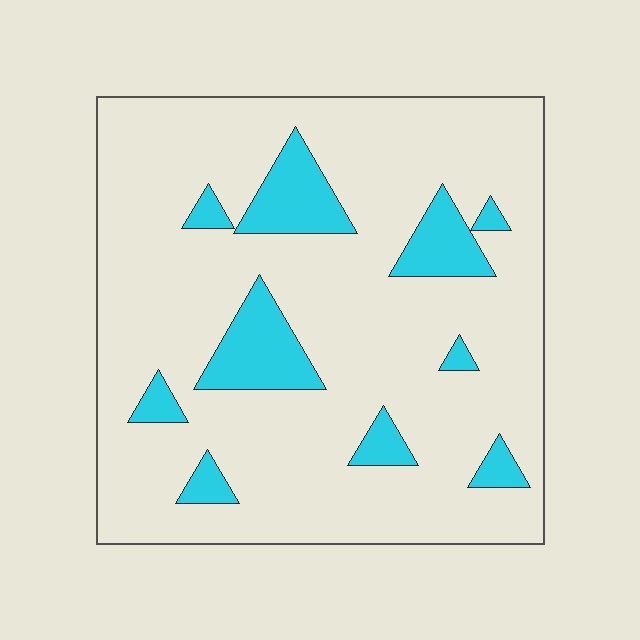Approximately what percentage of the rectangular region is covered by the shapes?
Approximately 15%.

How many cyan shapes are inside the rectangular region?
10.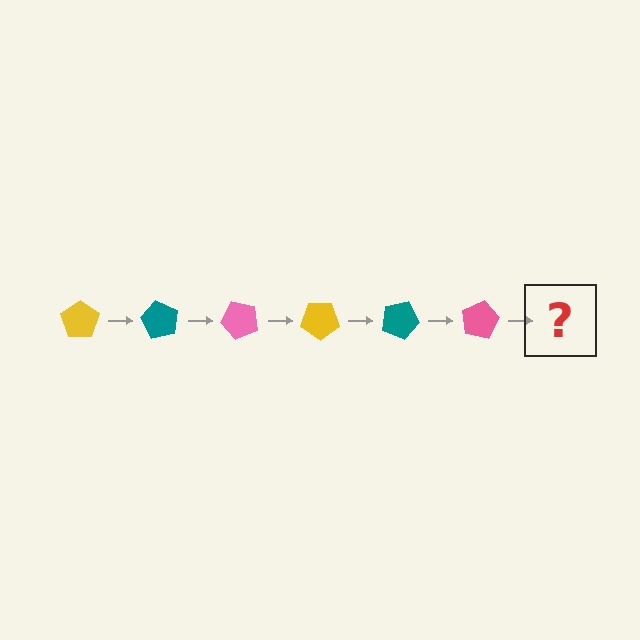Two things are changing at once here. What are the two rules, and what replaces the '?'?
The two rules are that it rotates 60 degrees each step and the color cycles through yellow, teal, and pink. The '?' should be a yellow pentagon, rotated 360 degrees from the start.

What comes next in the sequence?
The next element should be a yellow pentagon, rotated 360 degrees from the start.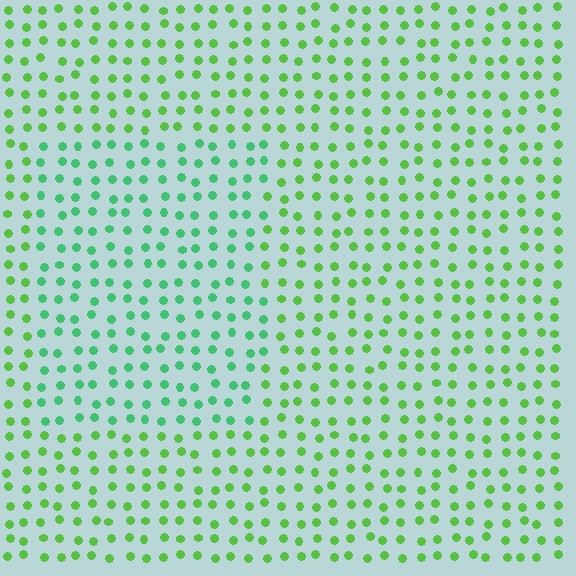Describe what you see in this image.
The image is filled with small lime elements in a uniform arrangement. A rectangle-shaped region is visible where the elements are tinted to a slightly different hue, forming a subtle color boundary.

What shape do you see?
I see a rectangle.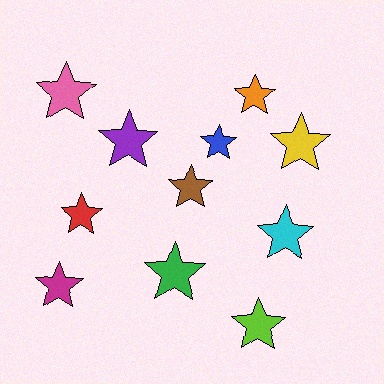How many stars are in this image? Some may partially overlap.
There are 11 stars.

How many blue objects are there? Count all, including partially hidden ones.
There is 1 blue object.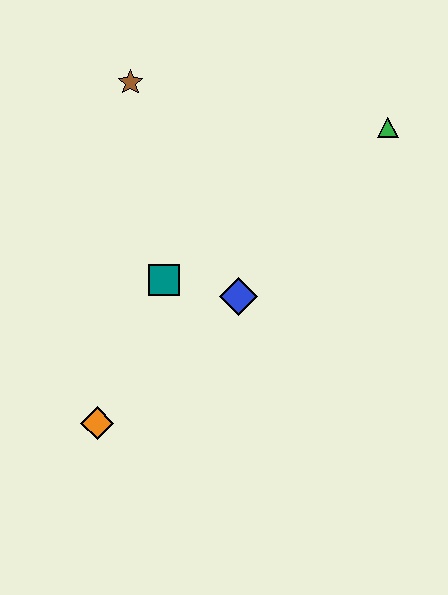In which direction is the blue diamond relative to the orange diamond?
The blue diamond is to the right of the orange diamond.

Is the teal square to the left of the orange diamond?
No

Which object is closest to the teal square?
The blue diamond is closest to the teal square.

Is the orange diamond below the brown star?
Yes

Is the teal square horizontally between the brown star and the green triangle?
Yes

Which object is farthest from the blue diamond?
The brown star is farthest from the blue diamond.